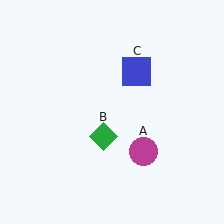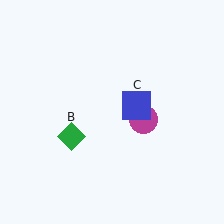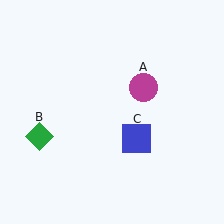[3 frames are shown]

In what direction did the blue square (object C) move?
The blue square (object C) moved down.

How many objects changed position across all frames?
3 objects changed position: magenta circle (object A), green diamond (object B), blue square (object C).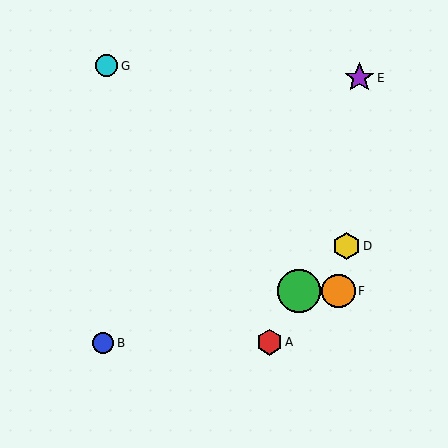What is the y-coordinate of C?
Object C is at y≈291.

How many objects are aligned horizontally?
2 objects (C, F) are aligned horizontally.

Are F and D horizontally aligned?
No, F is at y≈291 and D is at y≈246.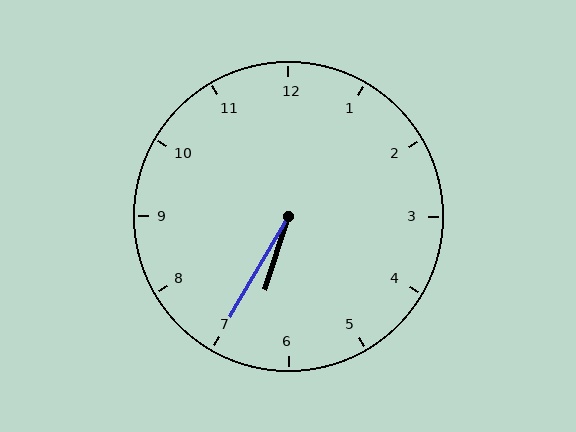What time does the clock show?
6:35.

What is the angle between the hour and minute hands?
Approximately 12 degrees.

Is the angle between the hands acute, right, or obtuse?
It is acute.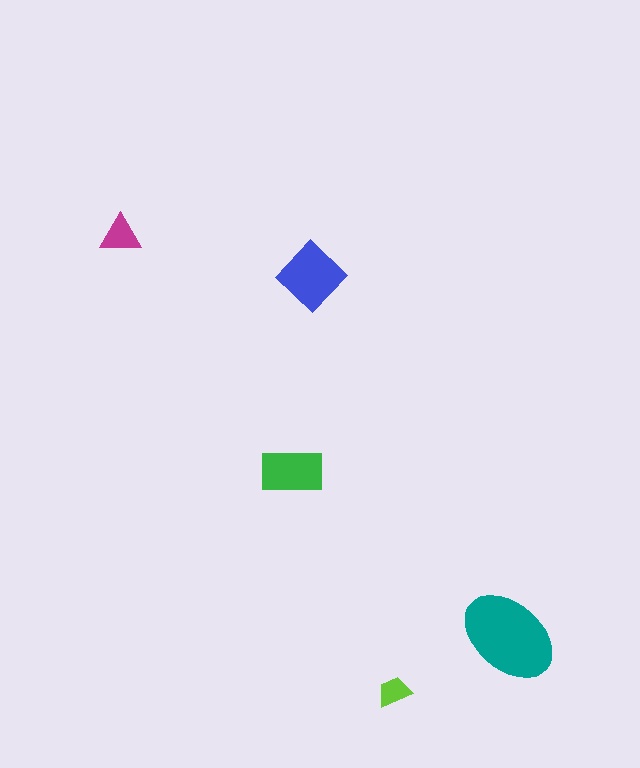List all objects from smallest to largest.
The lime trapezoid, the magenta triangle, the green rectangle, the blue diamond, the teal ellipse.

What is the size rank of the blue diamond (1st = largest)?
2nd.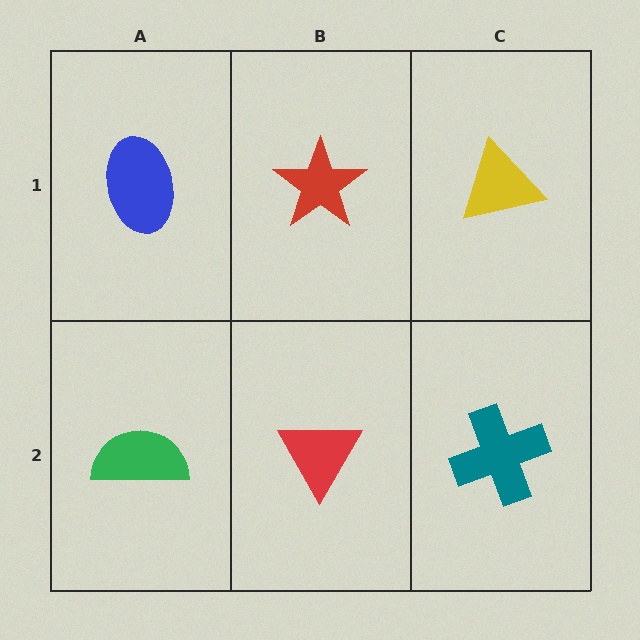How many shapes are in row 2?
3 shapes.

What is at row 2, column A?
A green semicircle.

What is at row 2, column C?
A teal cross.